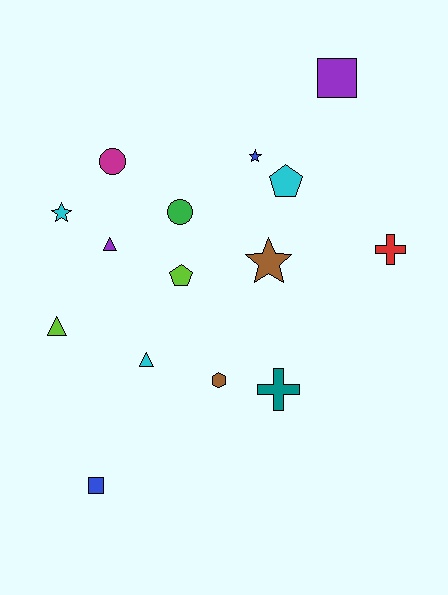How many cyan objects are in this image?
There are 3 cyan objects.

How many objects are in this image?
There are 15 objects.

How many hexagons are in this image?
There is 1 hexagon.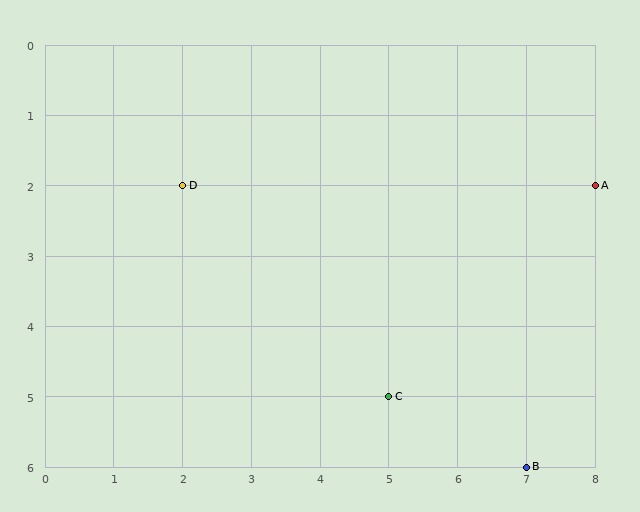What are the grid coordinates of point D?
Point D is at grid coordinates (2, 2).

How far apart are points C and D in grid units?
Points C and D are 3 columns and 3 rows apart (about 4.2 grid units diagonally).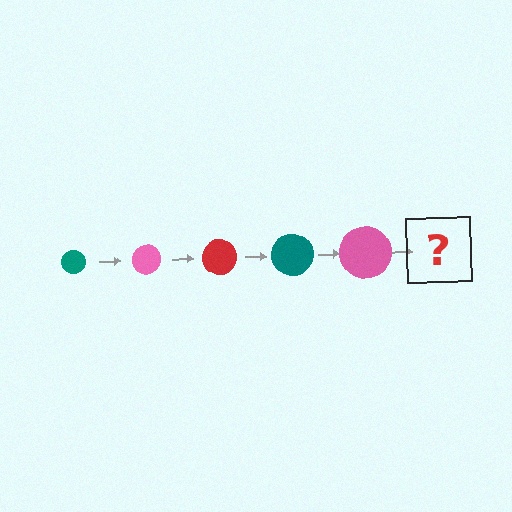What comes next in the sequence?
The next element should be a red circle, larger than the previous one.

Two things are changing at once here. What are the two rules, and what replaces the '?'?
The two rules are that the circle grows larger each step and the color cycles through teal, pink, and red. The '?' should be a red circle, larger than the previous one.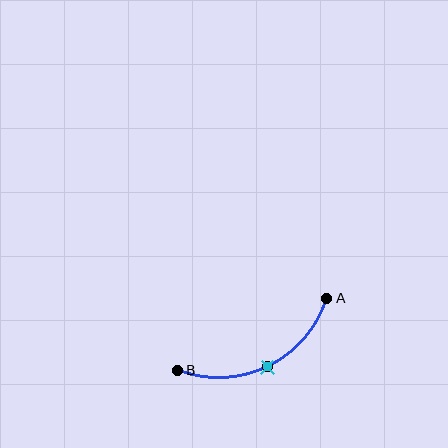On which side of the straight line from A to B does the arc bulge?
The arc bulges below the straight line connecting A and B.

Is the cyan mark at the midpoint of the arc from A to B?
Yes. The cyan mark lies on the arc at equal arc-length from both A and B — it is the arc midpoint.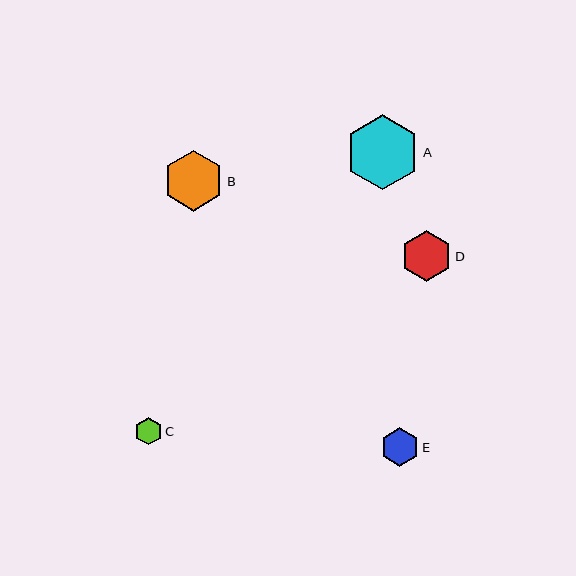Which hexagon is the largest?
Hexagon A is the largest with a size of approximately 75 pixels.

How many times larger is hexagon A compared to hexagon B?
Hexagon A is approximately 1.2 times the size of hexagon B.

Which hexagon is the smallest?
Hexagon C is the smallest with a size of approximately 27 pixels.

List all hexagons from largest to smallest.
From largest to smallest: A, B, D, E, C.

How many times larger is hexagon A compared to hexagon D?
Hexagon A is approximately 1.5 times the size of hexagon D.